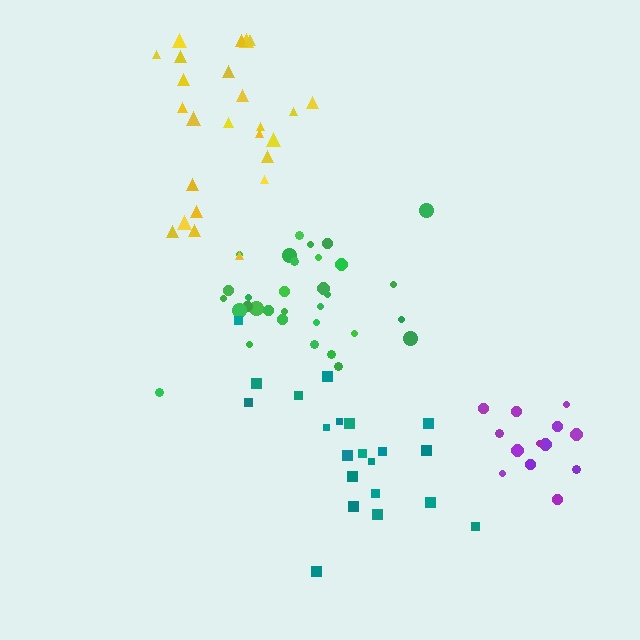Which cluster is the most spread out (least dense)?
Yellow.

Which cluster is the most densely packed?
Purple.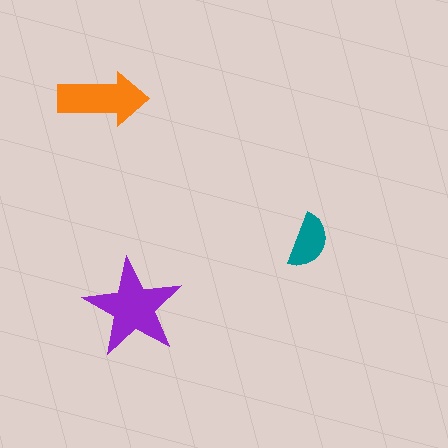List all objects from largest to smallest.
The purple star, the orange arrow, the teal semicircle.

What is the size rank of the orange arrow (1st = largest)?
2nd.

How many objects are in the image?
There are 3 objects in the image.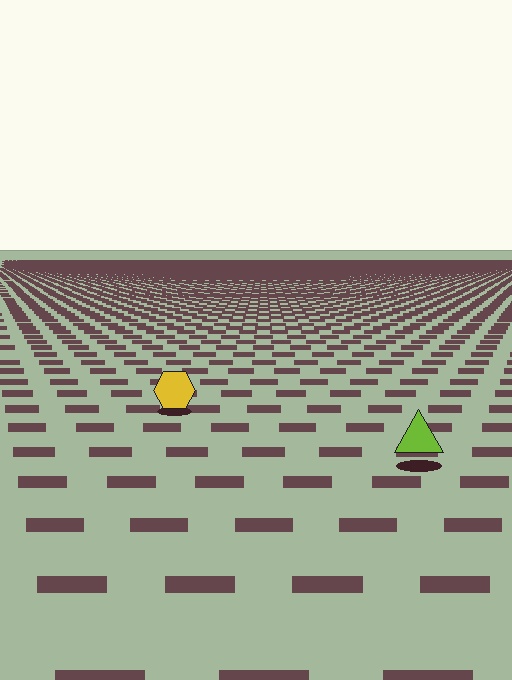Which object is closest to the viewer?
The lime triangle is closest. The texture marks near it are larger and more spread out.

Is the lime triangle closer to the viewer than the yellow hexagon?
Yes. The lime triangle is closer — you can tell from the texture gradient: the ground texture is coarser near it.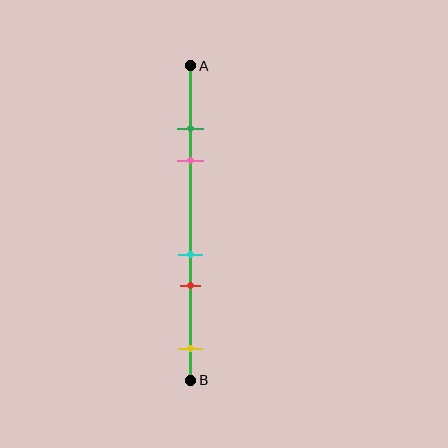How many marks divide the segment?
There are 5 marks dividing the segment.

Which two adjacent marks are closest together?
The green and pink marks are the closest adjacent pair.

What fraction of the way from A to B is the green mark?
The green mark is approximately 20% (0.2) of the way from A to B.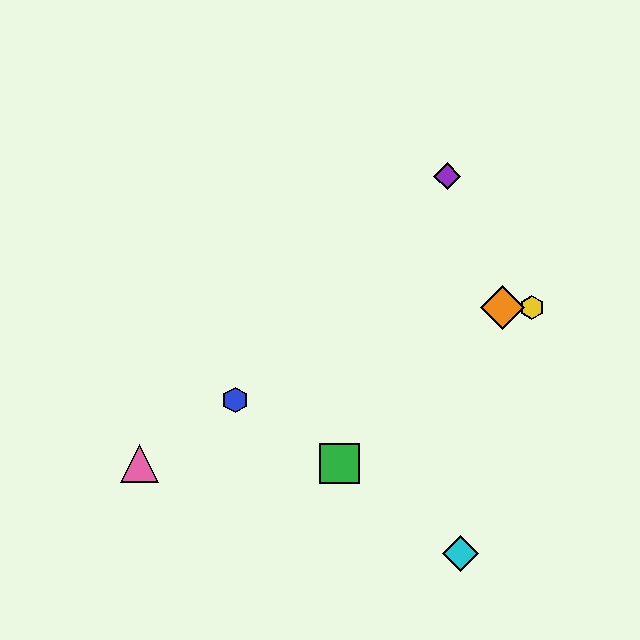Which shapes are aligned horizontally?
The red diamond, the yellow hexagon, the orange diamond are aligned horizontally.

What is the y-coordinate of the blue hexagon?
The blue hexagon is at y≈400.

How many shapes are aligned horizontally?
3 shapes (the red diamond, the yellow hexagon, the orange diamond) are aligned horizontally.